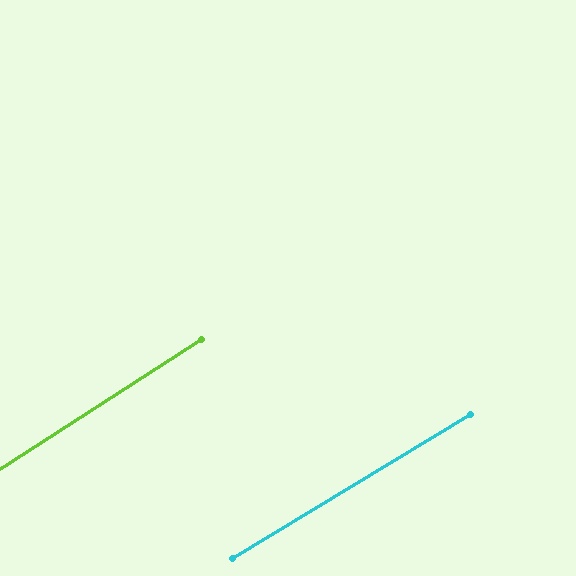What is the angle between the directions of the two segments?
Approximately 2 degrees.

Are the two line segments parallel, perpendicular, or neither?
Parallel — their directions differ by only 1.6°.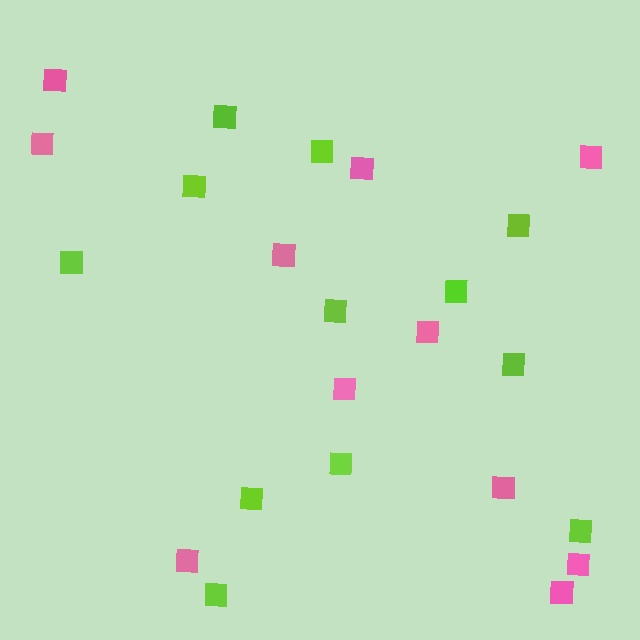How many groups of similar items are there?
There are 2 groups: one group of pink squares (11) and one group of lime squares (12).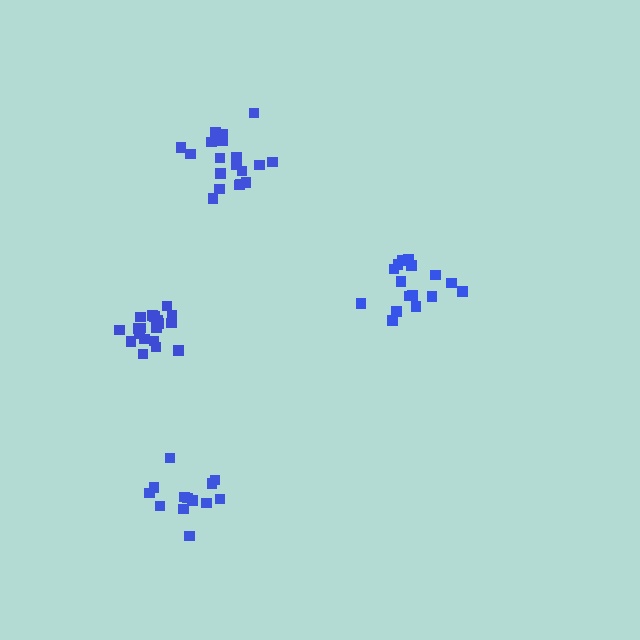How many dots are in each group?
Group 1: 19 dots, Group 2: 13 dots, Group 3: 16 dots, Group 4: 19 dots (67 total).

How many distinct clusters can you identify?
There are 4 distinct clusters.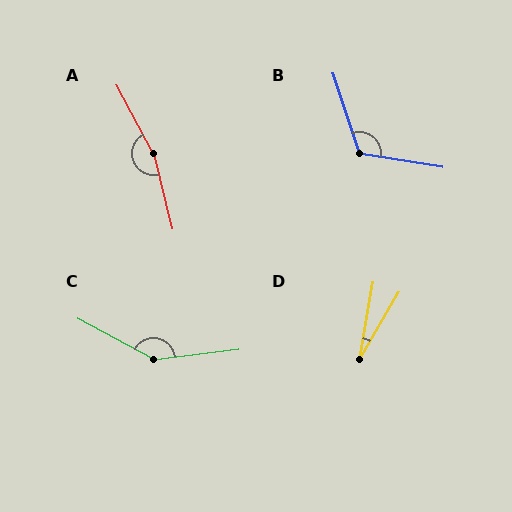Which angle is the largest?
A, at approximately 166 degrees.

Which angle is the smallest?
D, at approximately 21 degrees.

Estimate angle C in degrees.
Approximately 145 degrees.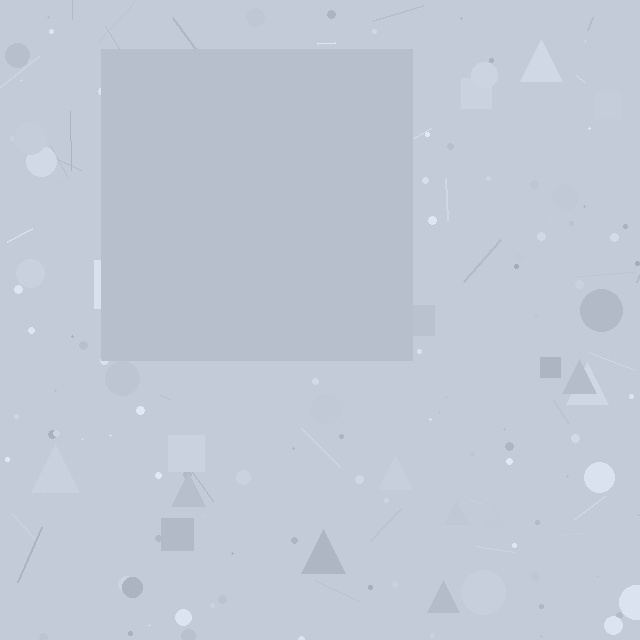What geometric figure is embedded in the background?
A square is embedded in the background.